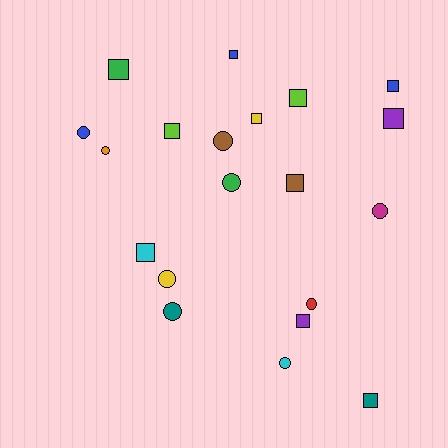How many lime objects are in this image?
There are 2 lime objects.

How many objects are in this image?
There are 20 objects.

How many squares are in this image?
There are 11 squares.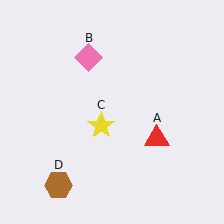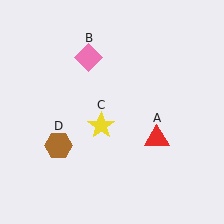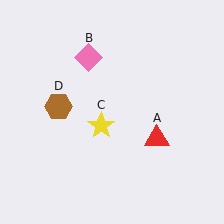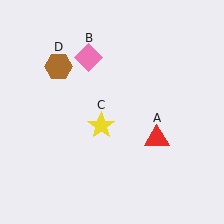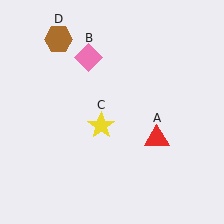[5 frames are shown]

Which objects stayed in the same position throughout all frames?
Red triangle (object A) and pink diamond (object B) and yellow star (object C) remained stationary.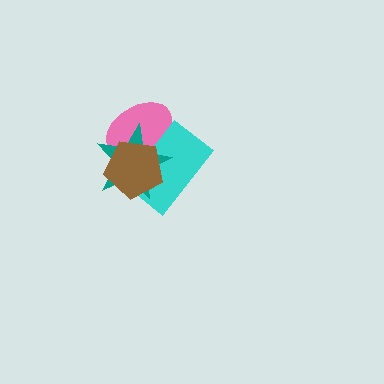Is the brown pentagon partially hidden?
No, no other shape covers it.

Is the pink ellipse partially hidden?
Yes, it is partially covered by another shape.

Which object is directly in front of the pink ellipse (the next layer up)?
The cyan rectangle is directly in front of the pink ellipse.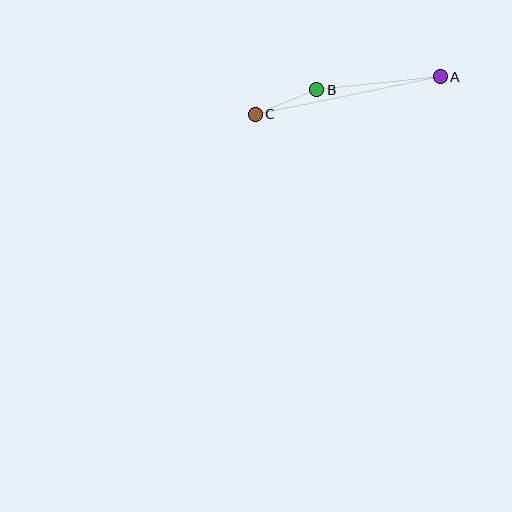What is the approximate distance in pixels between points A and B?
The distance between A and B is approximately 125 pixels.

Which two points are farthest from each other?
Points A and C are farthest from each other.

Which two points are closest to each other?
Points B and C are closest to each other.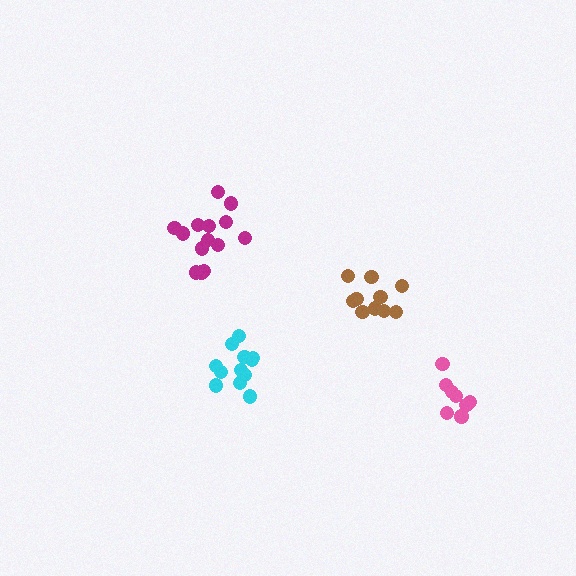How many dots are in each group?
Group 1: 14 dots, Group 2: 12 dots, Group 3: 10 dots, Group 4: 8 dots (44 total).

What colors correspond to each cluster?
The clusters are colored: magenta, cyan, brown, pink.